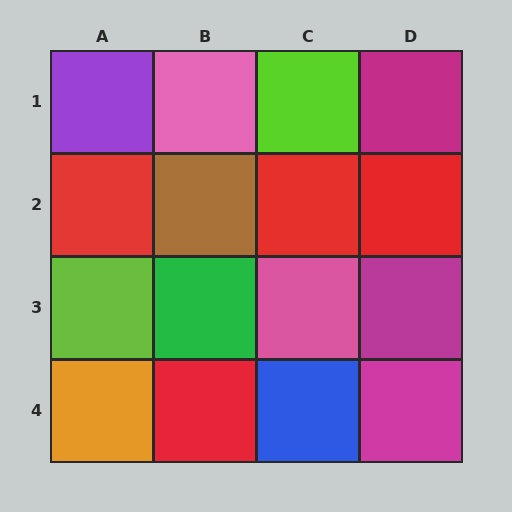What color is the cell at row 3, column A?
Lime.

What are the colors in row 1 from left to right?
Purple, pink, lime, magenta.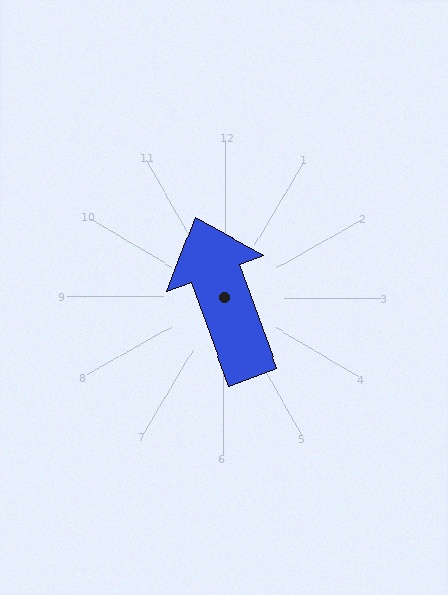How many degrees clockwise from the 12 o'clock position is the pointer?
Approximately 339 degrees.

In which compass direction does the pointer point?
North.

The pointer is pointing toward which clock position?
Roughly 11 o'clock.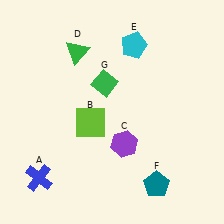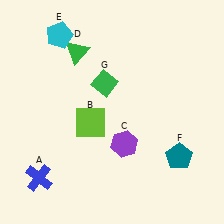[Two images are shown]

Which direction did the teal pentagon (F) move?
The teal pentagon (F) moved up.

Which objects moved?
The objects that moved are: the cyan pentagon (E), the teal pentagon (F).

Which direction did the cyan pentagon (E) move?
The cyan pentagon (E) moved left.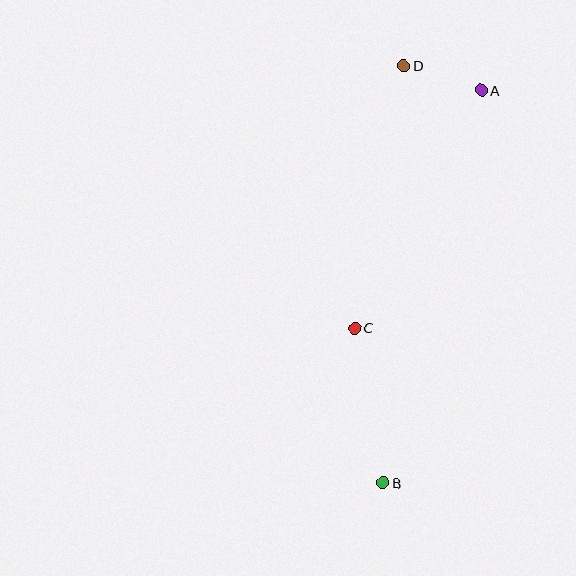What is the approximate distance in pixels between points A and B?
The distance between A and B is approximately 405 pixels.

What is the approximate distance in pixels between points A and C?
The distance between A and C is approximately 269 pixels.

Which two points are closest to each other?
Points A and D are closest to each other.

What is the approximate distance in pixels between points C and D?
The distance between C and D is approximately 267 pixels.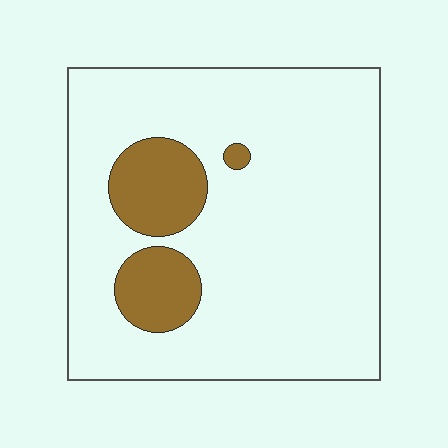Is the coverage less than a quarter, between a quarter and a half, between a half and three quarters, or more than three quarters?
Less than a quarter.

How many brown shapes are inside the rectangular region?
3.